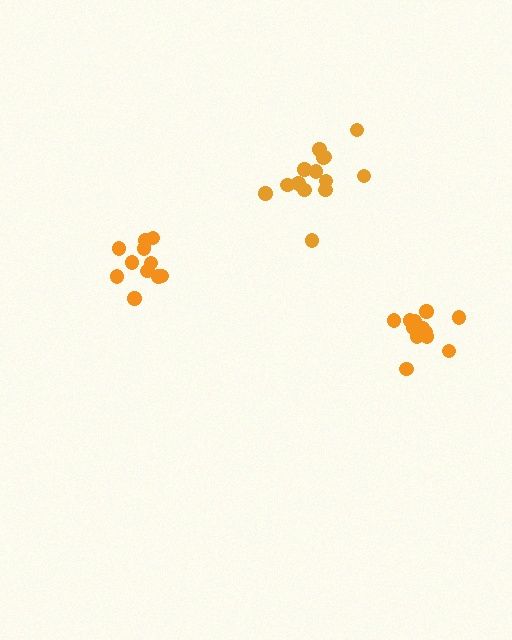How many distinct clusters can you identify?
There are 3 distinct clusters.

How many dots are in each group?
Group 1: 11 dots, Group 2: 13 dots, Group 3: 14 dots (38 total).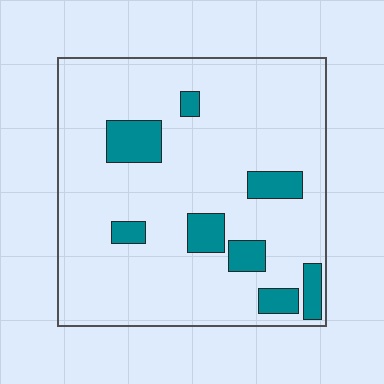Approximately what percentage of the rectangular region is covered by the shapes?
Approximately 15%.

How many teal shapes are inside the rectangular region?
8.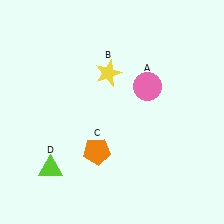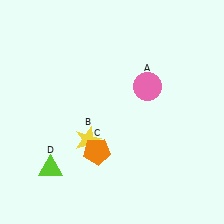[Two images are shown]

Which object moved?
The yellow star (B) moved down.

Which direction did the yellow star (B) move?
The yellow star (B) moved down.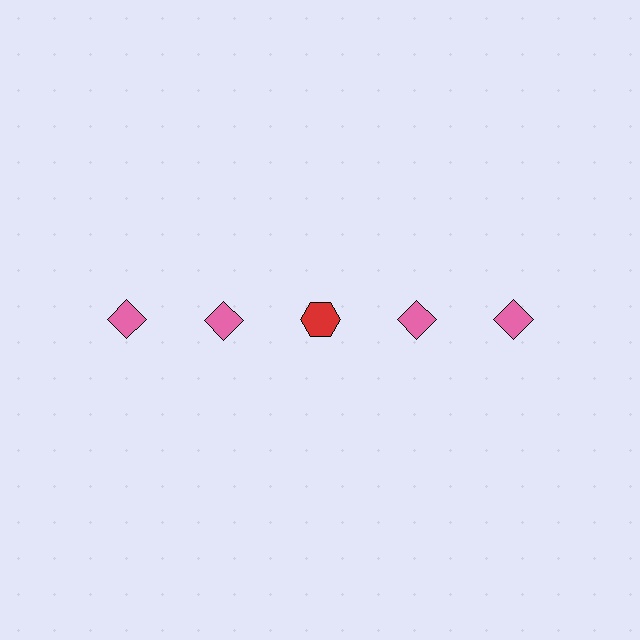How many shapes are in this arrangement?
There are 5 shapes arranged in a grid pattern.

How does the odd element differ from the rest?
It differs in both color (red instead of pink) and shape (hexagon instead of diamond).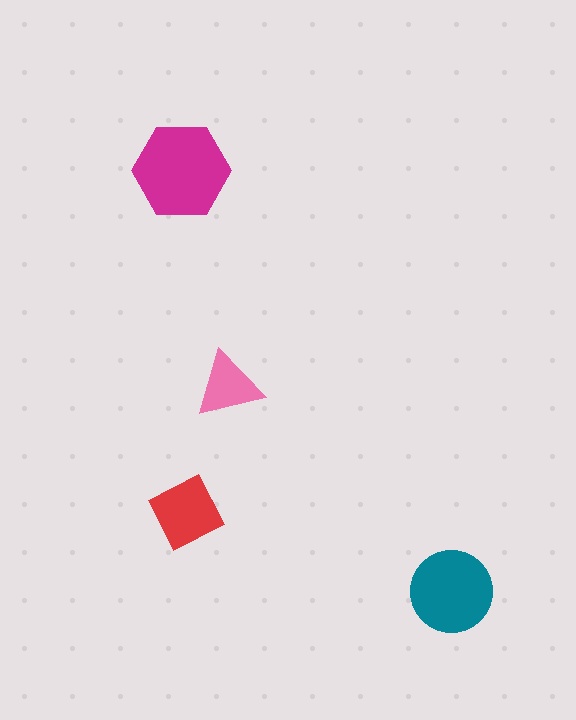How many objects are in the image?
There are 4 objects in the image.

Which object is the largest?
The magenta hexagon.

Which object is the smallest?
The pink triangle.